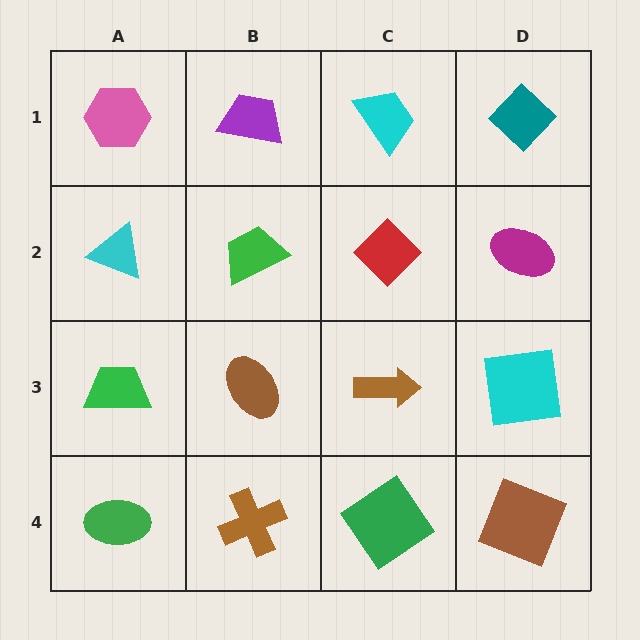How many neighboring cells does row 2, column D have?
3.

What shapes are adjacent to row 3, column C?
A red diamond (row 2, column C), a green diamond (row 4, column C), a brown ellipse (row 3, column B), a cyan square (row 3, column D).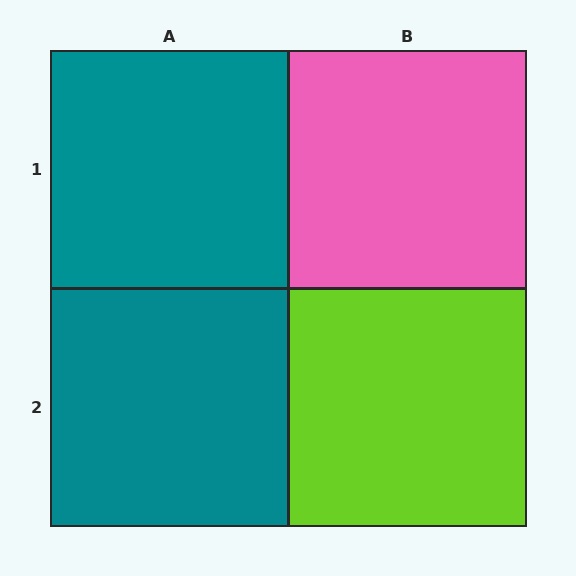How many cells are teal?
2 cells are teal.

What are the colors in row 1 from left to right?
Teal, pink.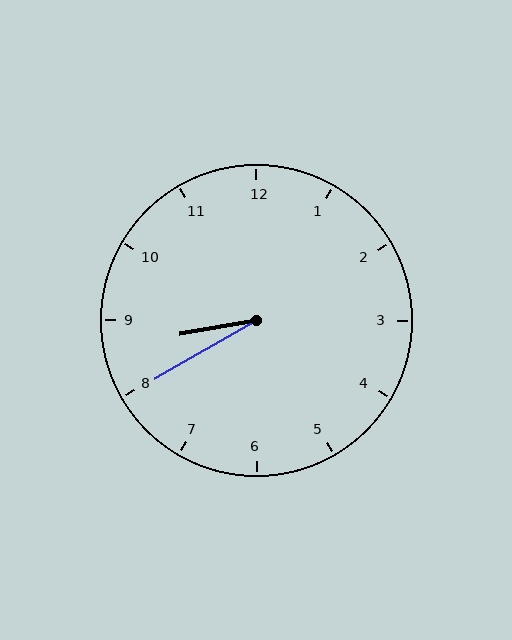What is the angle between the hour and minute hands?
Approximately 20 degrees.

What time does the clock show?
8:40.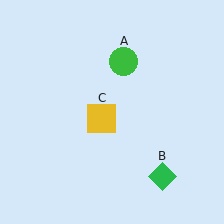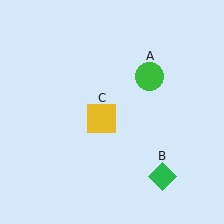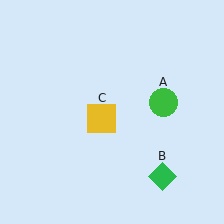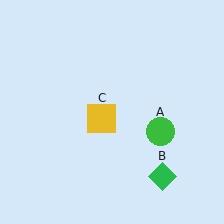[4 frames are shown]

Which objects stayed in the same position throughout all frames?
Green diamond (object B) and yellow square (object C) remained stationary.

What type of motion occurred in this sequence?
The green circle (object A) rotated clockwise around the center of the scene.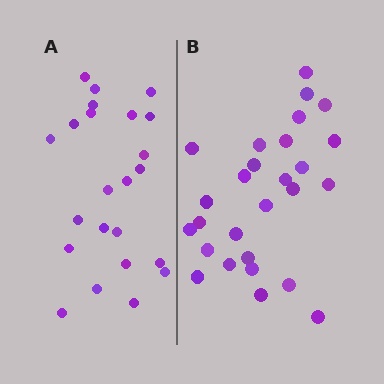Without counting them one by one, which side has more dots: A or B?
Region B (the right region) has more dots.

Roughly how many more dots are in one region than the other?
Region B has about 4 more dots than region A.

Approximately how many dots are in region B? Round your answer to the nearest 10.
About 30 dots. (The exact count is 27, which rounds to 30.)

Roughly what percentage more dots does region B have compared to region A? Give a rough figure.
About 15% more.